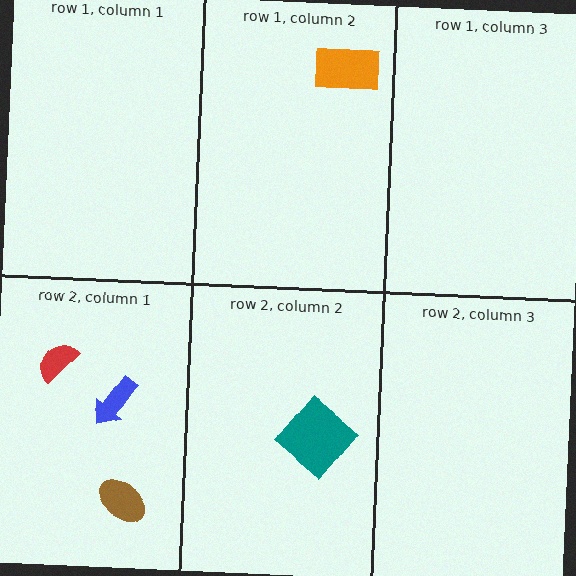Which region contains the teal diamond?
The row 2, column 2 region.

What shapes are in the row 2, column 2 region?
The teal diamond.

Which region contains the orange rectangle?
The row 1, column 2 region.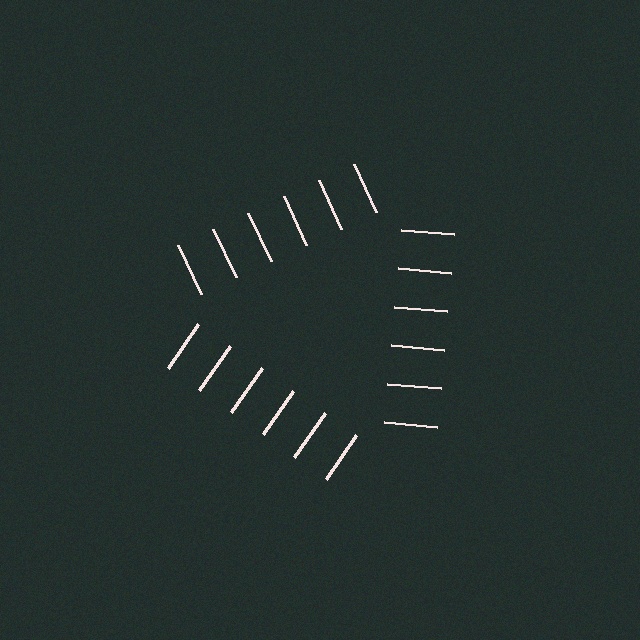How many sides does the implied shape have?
3 sides — the line-ends trace a triangle.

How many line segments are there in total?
18 — 6 along each of the 3 edges.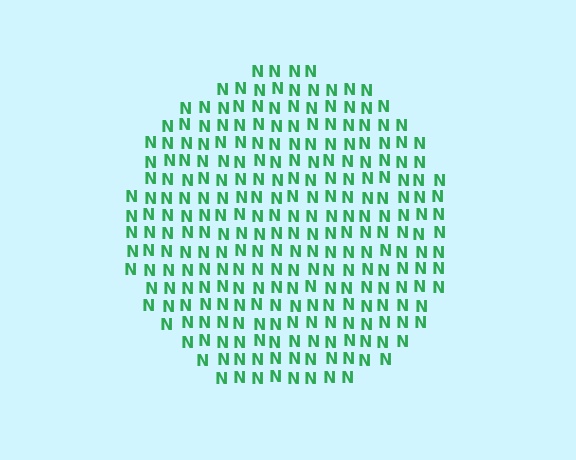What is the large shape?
The large shape is a circle.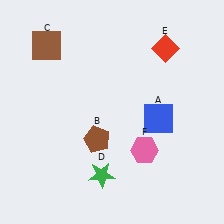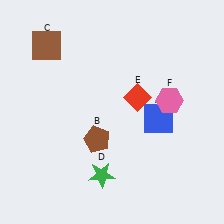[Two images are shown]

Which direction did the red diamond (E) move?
The red diamond (E) moved down.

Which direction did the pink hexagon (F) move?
The pink hexagon (F) moved up.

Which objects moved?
The objects that moved are: the red diamond (E), the pink hexagon (F).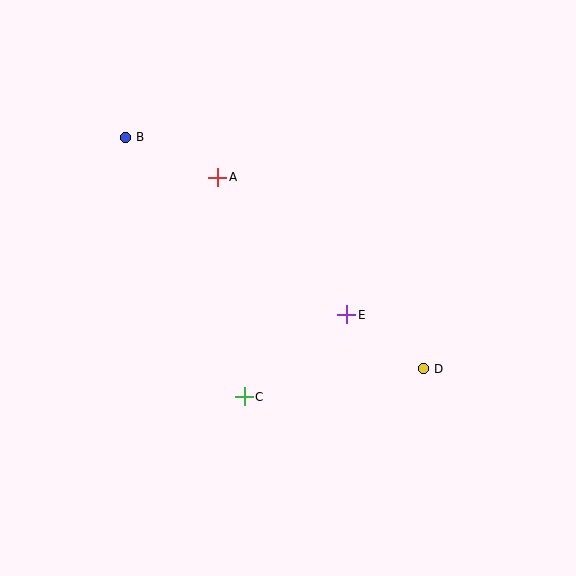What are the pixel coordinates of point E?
Point E is at (347, 315).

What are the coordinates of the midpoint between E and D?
The midpoint between E and D is at (385, 342).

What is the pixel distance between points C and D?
The distance between C and D is 181 pixels.